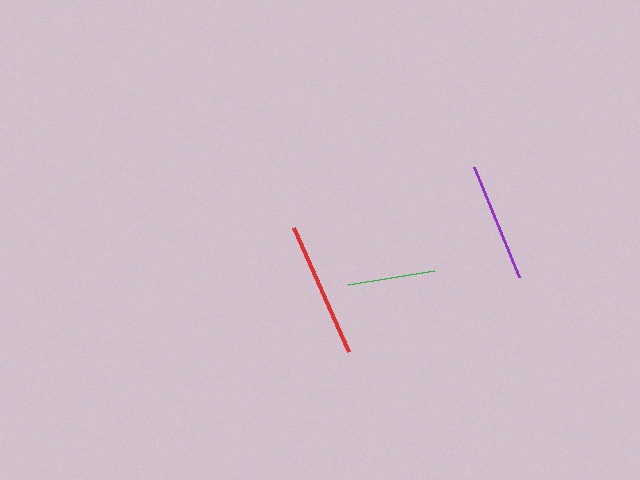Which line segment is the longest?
The red line is the longest at approximately 136 pixels.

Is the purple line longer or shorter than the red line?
The red line is longer than the purple line.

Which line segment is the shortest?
The green line is the shortest at approximately 88 pixels.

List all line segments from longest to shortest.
From longest to shortest: red, purple, green.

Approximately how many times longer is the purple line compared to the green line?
The purple line is approximately 1.4 times the length of the green line.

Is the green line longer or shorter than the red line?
The red line is longer than the green line.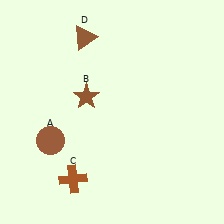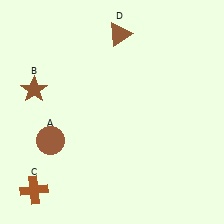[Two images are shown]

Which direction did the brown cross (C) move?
The brown cross (C) moved left.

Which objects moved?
The objects that moved are: the brown star (B), the brown cross (C), the brown triangle (D).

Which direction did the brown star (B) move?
The brown star (B) moved left.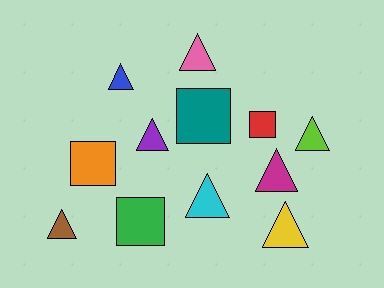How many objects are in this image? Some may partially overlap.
There are 12 objects.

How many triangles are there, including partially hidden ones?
There are 8 triangles.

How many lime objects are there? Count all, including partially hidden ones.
There is 1 lime object.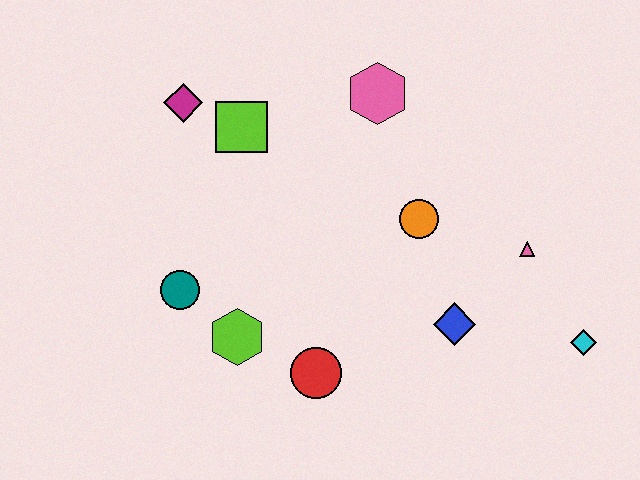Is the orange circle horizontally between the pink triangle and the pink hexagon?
Yes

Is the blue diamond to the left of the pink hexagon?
No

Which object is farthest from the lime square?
The cyan diamond is farthest from the lime square.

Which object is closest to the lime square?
The magenta diamond is closest to the lime square.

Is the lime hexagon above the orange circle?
No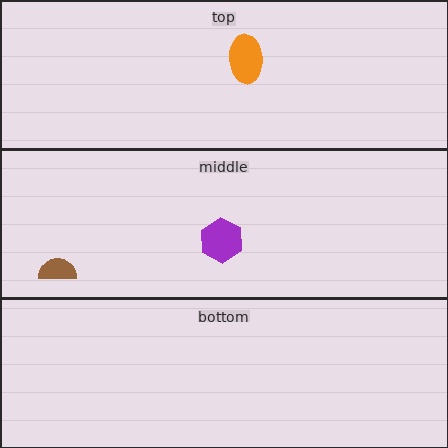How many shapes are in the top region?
1.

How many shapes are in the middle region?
2.